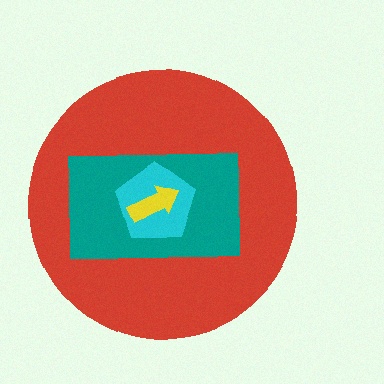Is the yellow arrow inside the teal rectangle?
Yes.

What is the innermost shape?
The yellow arrow.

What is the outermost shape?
The red circle.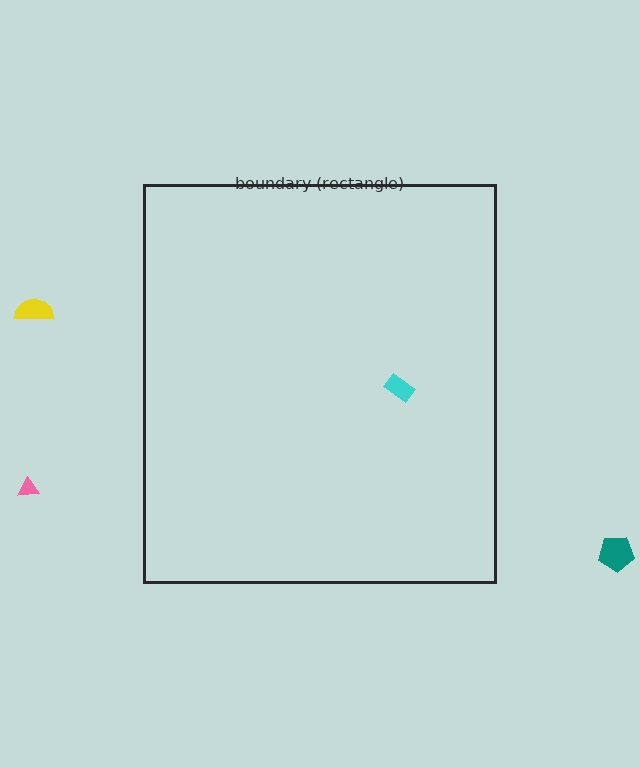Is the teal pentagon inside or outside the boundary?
Outside.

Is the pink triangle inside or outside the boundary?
Outside.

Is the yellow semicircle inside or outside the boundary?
Outside.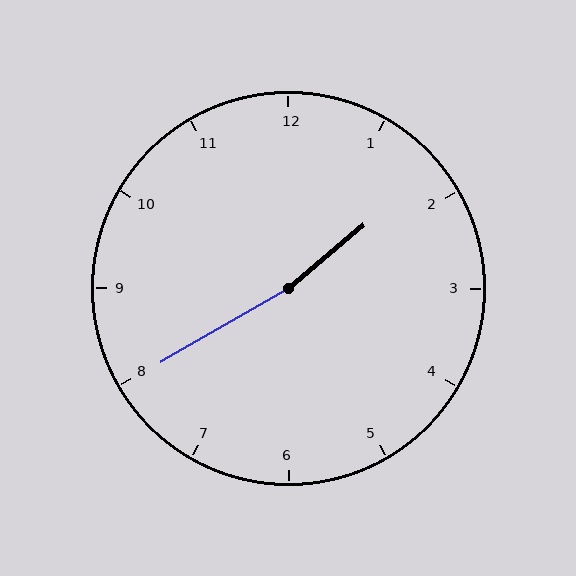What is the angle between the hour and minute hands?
Approximately 170 degrees.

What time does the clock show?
1:40.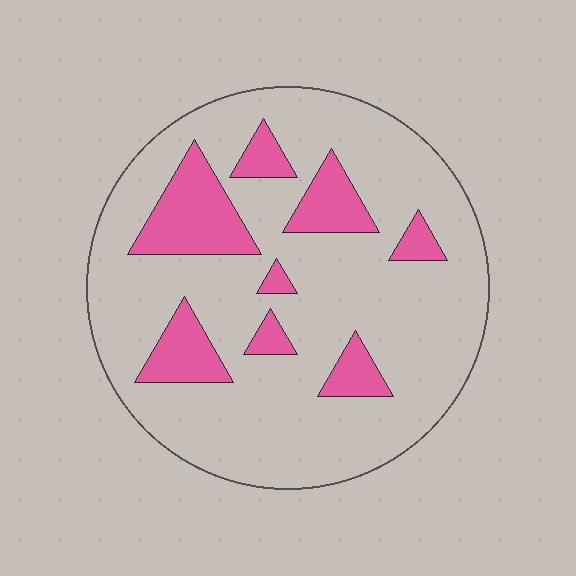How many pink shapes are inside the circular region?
8.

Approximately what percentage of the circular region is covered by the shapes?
Approximately 20%.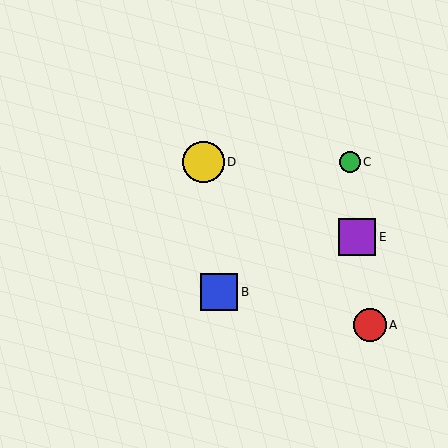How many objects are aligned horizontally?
2 objects (C, D) are aligned horizontally.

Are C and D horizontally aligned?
Yes, both are at y≈162.